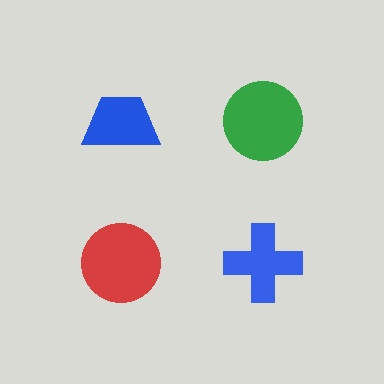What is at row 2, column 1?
A red circle.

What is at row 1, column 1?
A blue trapezoid.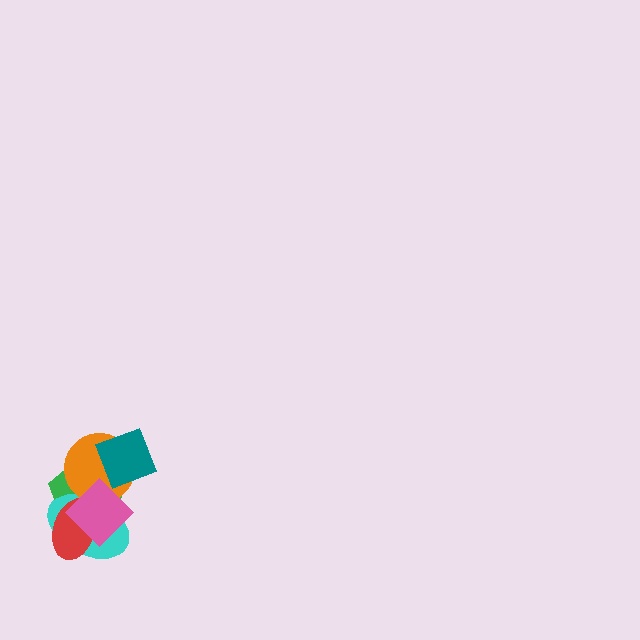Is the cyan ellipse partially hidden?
Yes, it is partially covered by another shape.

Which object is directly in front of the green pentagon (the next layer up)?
The cyan ellipse is directly in front of the green pentagon.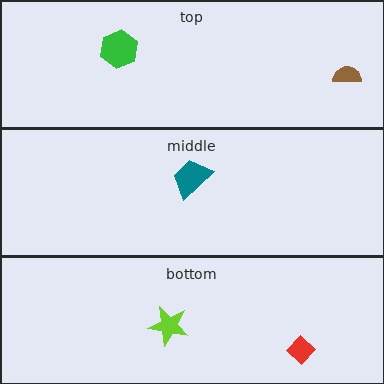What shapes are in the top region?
The green hexagon, the brown semicircle.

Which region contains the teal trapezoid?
The middle region.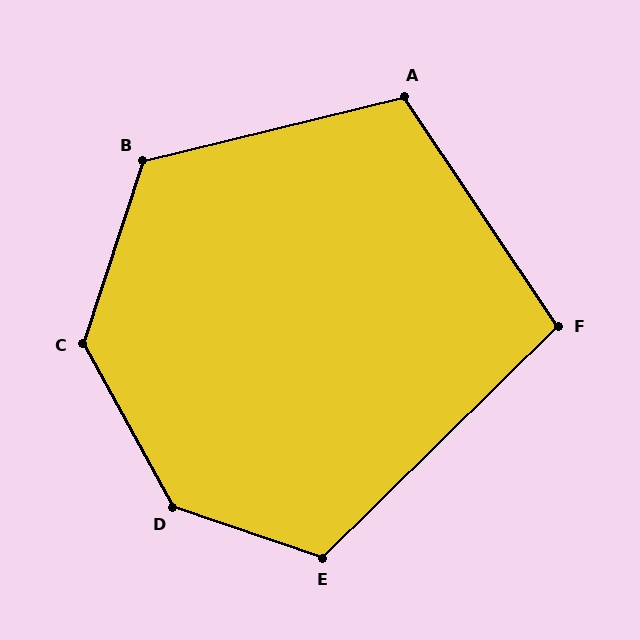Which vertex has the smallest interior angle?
F, at approximately 101 degrees.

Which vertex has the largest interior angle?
D, at approximately 138 degrees.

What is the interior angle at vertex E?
Approximately 117 degrees (obtuse).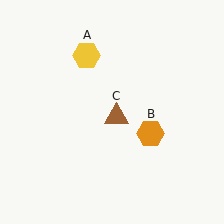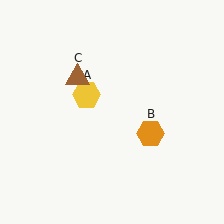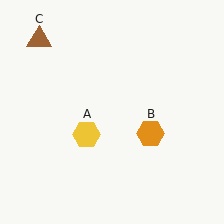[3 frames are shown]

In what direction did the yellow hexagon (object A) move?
The yellow hexagon (object A) moved down.